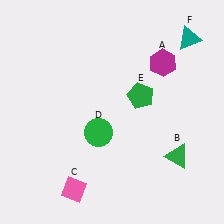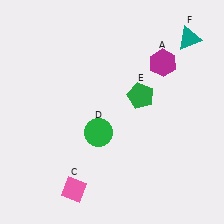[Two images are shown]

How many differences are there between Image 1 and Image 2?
There is 1 difference between the two images.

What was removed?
The green triangle (B) was removed in Image 2.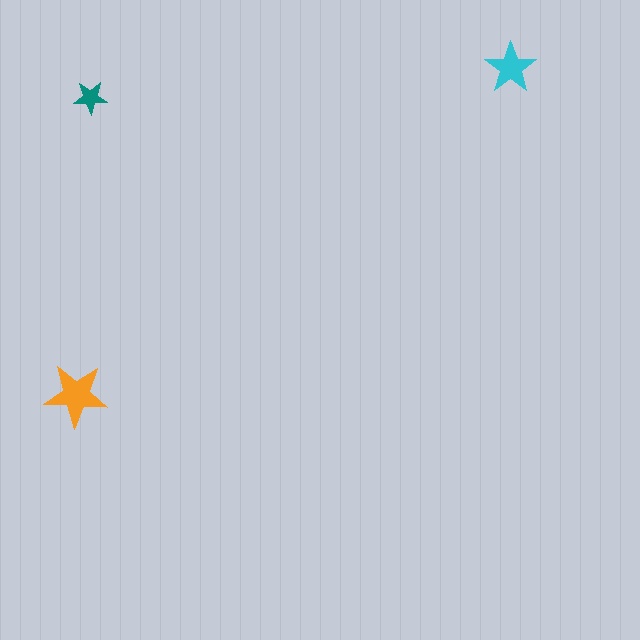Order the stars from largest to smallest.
the orange one, the cyan one, the teal one.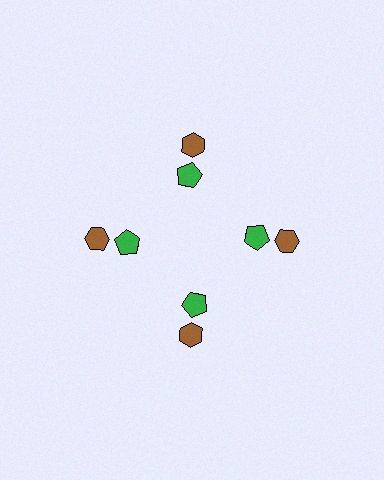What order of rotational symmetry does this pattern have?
This pattern has 4-fold rotational symmetry.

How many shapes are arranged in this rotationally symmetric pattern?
There are 8 shapes, arranged in 4 groups of 2.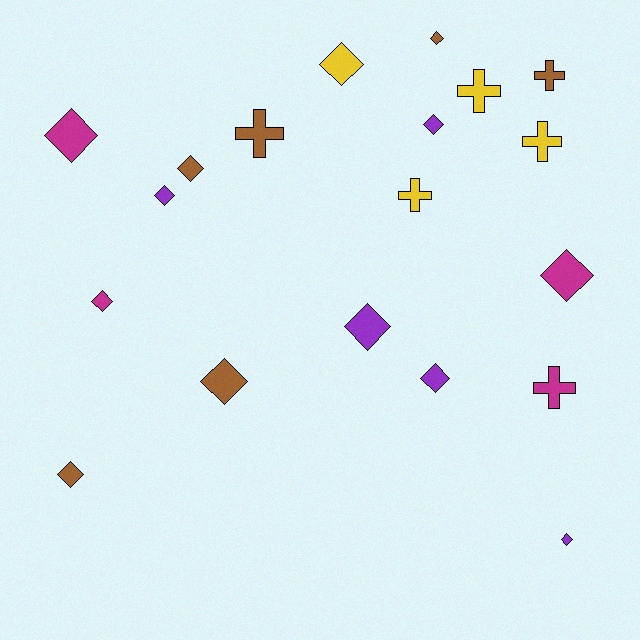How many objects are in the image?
There are 19 objects.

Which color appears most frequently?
Brown, with 6 objects.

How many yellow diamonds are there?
There is 1 yellow diamond.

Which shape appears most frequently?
Diamond, with 13 objects.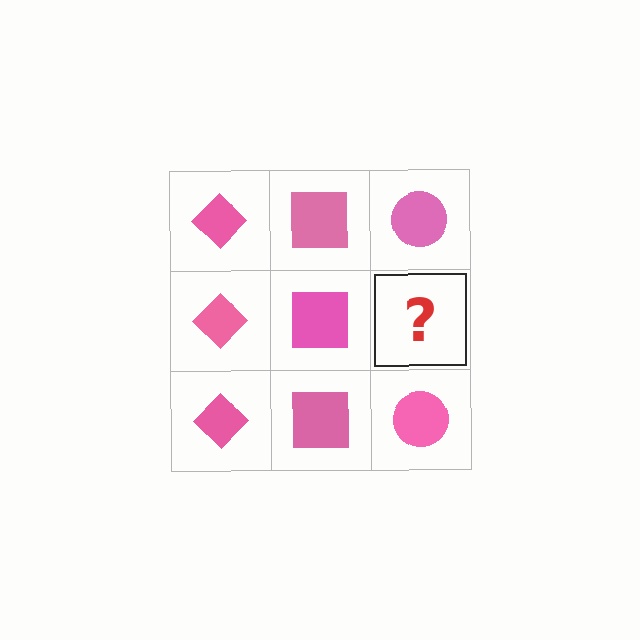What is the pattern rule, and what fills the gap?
The rule is that each column has a consistent shape. The gap should be filled with a pink circle.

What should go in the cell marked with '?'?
The missing cell should contain a pink circle.